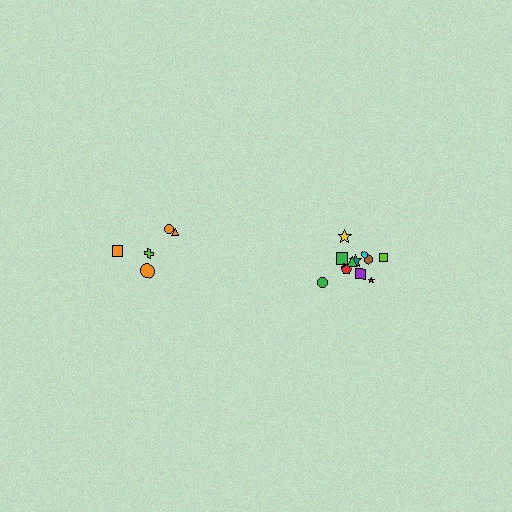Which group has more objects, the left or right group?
The right group.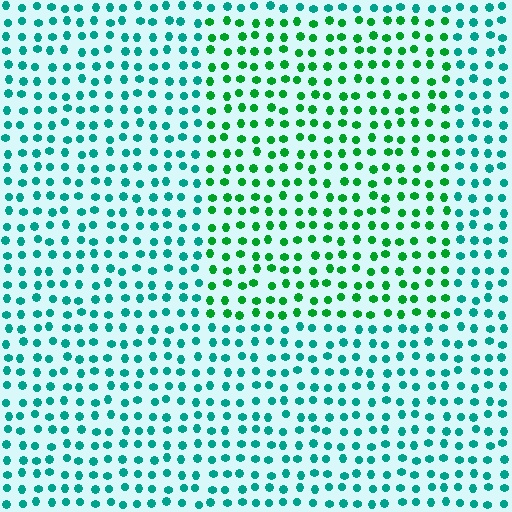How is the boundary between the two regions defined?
The boundary is defined purely by a slight shift in hue (about 38 degrees). Spacing, size, and orientation are identical on both sides.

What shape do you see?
I see a rectangle.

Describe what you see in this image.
The image is filled with small teal elements in a uniform arrangement. A rectangle-shaped region is visible where the elements are tinted to a slightly different hue, forming a subtle color boundary.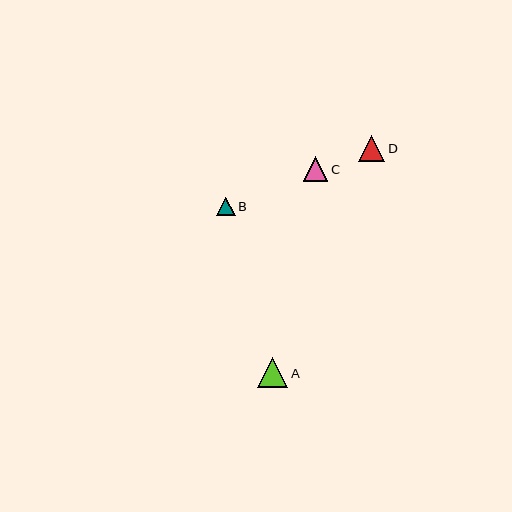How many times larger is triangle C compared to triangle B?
Triangle C is approximately 1.3 times the size of triangle B.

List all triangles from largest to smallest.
From largest to smallest: A, D, C, B.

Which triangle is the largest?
Triangle A is the largest with a size of approximately 30 pixels.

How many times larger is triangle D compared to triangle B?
Triangle D is approximately 1.4 times the size of triangle B.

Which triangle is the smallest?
Triangle B is the smallest with a size of approximately 18 pixels.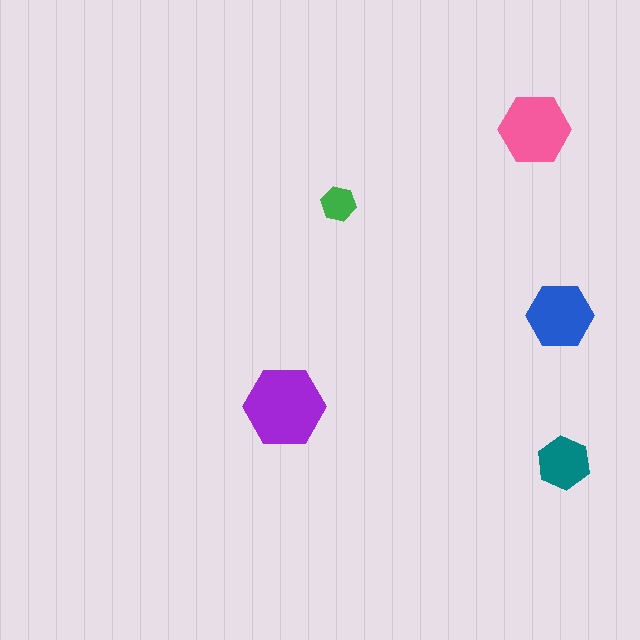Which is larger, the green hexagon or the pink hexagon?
The pink one.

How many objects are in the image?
There are 5 objects in the image.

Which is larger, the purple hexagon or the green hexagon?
The purple one.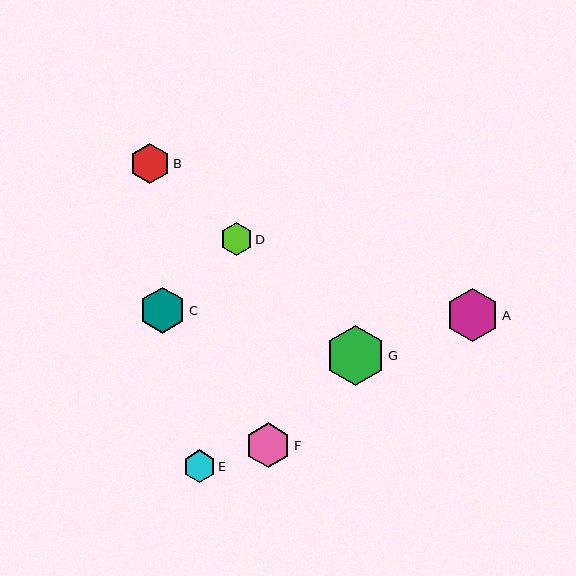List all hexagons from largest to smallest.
From largest to smallest: G, A, C, F, B, E, D.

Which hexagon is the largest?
Hexagon G is the largest with a size of approximately 60 pixels.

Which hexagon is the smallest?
Hexagon D is the smallest with a size of approximately 32 pixels.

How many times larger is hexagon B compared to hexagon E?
Hexagon B is approximately 1.2 times the size of hexagon E.